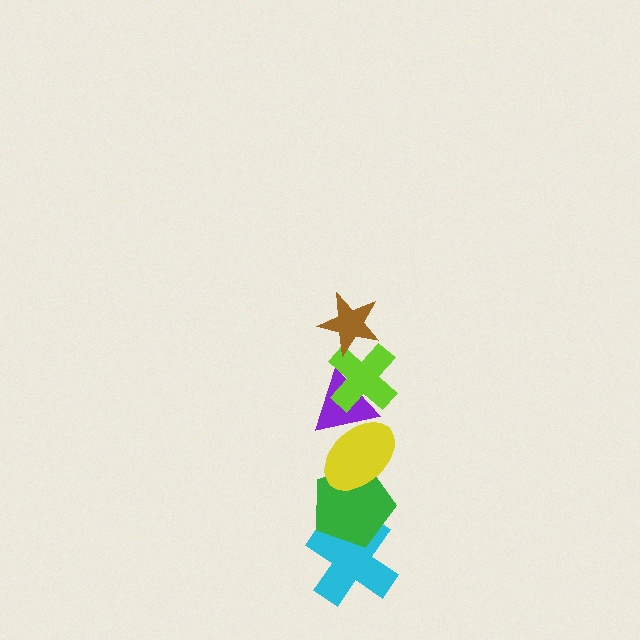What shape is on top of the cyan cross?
The green pentagon is on top of the cyan cross.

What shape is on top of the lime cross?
The brown star is on top of the lime cross.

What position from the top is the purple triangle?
The purple triangle is 3rd from the top.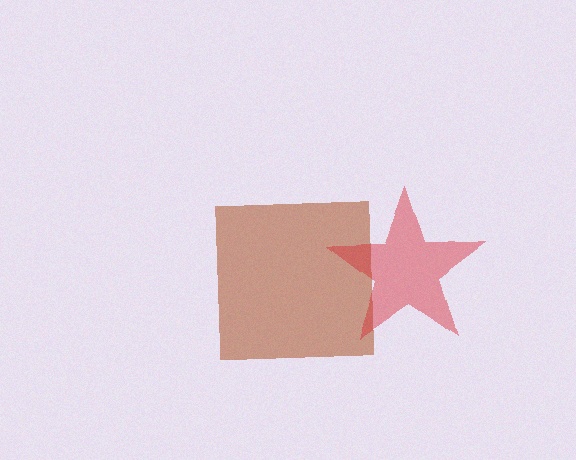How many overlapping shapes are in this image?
There are 2 overlapping shapes in the image.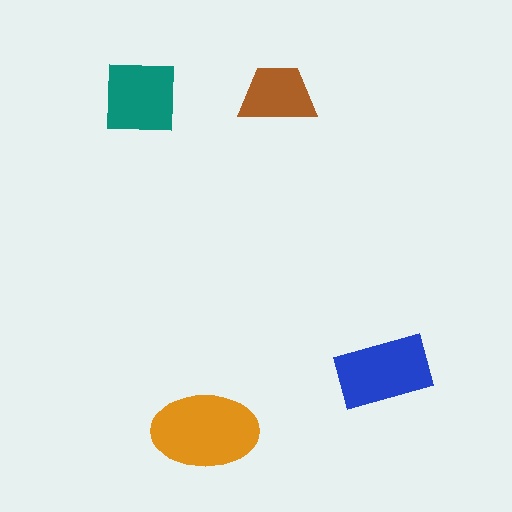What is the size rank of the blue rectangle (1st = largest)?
2nd.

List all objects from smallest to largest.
The brown trapezoid, the teal square, the blue rectangle, the orange ellipse.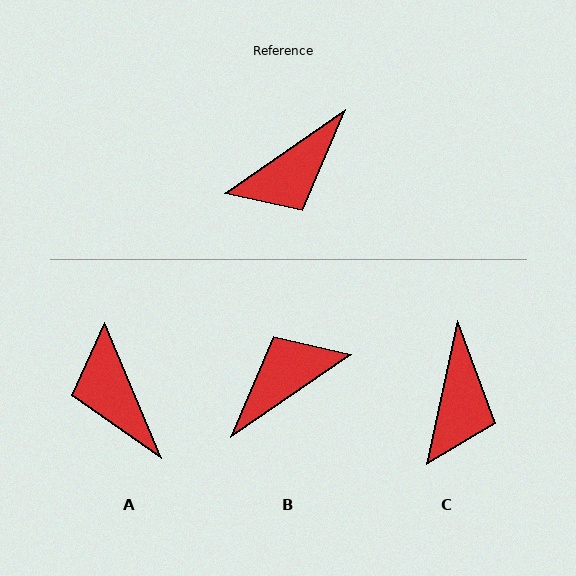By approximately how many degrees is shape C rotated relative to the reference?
Approximately 43 degrees counter-clockwise.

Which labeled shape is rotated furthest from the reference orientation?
B, about 180 degrees away.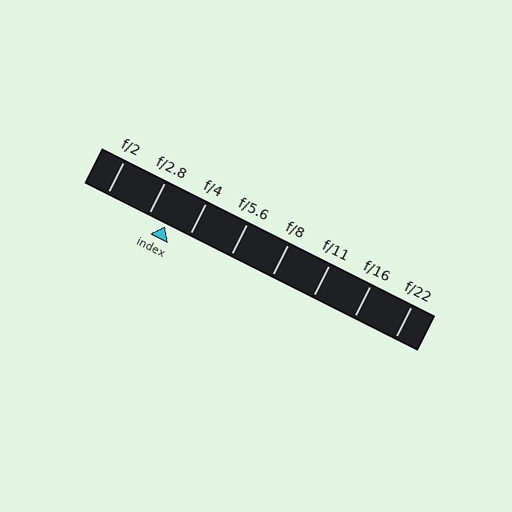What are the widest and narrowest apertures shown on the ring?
The widest aperture shown is f/2 and the narrowest is f/22.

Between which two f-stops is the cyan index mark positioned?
The index mark is between f/2.8 and f/4.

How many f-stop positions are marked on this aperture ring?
There are 8 f-stop positions marked.